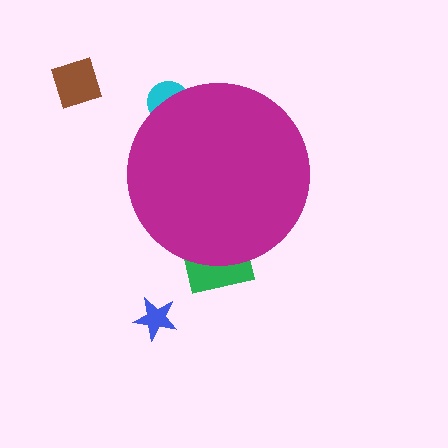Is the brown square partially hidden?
No, the brown square is fully visible.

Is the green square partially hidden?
Yes, the green square is partially hidden behind the magenta circle.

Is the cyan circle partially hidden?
Yes, the cyan circle is partially hidden behind the magenta circle.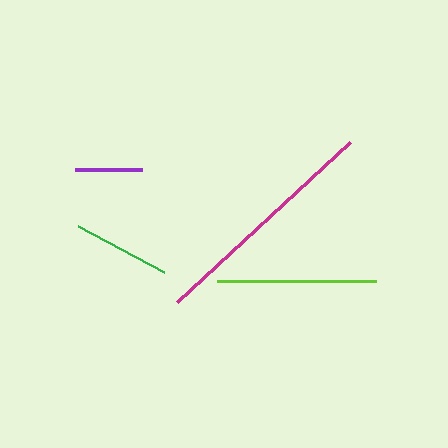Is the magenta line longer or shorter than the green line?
The magenta line is longer than the green line.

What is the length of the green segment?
The green segment is approximately 97 pixels long.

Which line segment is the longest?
The magenta line is the longest at approximately 236 pixels.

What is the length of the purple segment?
The purple segment is approximately 67 pixels long.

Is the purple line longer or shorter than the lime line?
The lime line is longer than the purple line.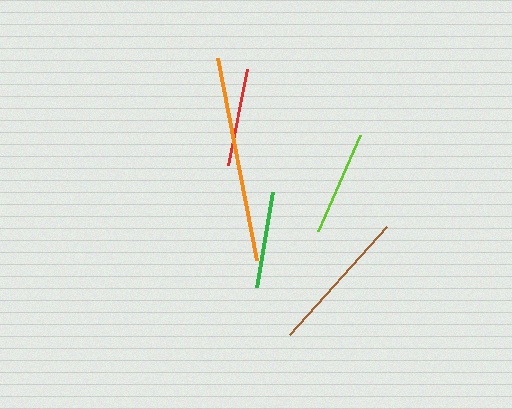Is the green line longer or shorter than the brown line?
The brown line is longer than the green line.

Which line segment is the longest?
The orange line is the longest at approximately 206 pixels.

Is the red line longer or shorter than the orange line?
The orange line is longer than the red line.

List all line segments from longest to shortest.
From longest to shortest: orange, brown, lime, red, green.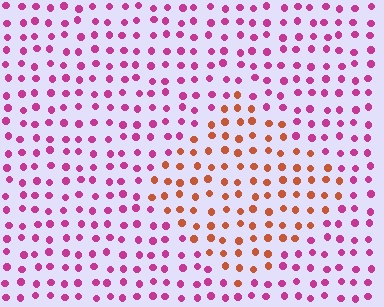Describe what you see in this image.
The image is filled with small magenta elements in a uniform arrangement. A diamond-shaped region is visible where the elements are tinted to a slightly different hue, forming a subtle color boundary.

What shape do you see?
I see a diamond.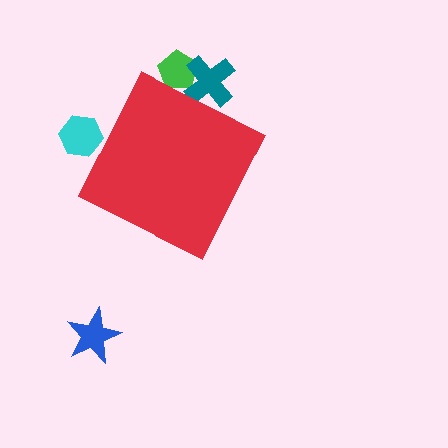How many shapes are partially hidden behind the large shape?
3 shapes are partially hidden.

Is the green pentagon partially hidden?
Yes, the green pentagon is partially hidden behind the red diamond.